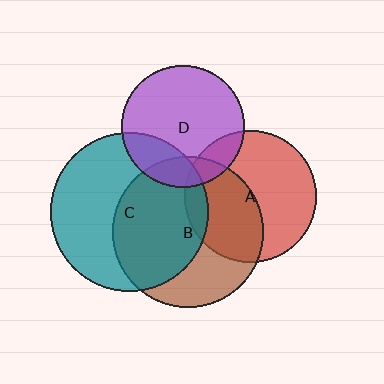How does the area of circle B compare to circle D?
Approximately 1.5 times.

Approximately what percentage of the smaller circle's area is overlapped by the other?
Approximately 15%.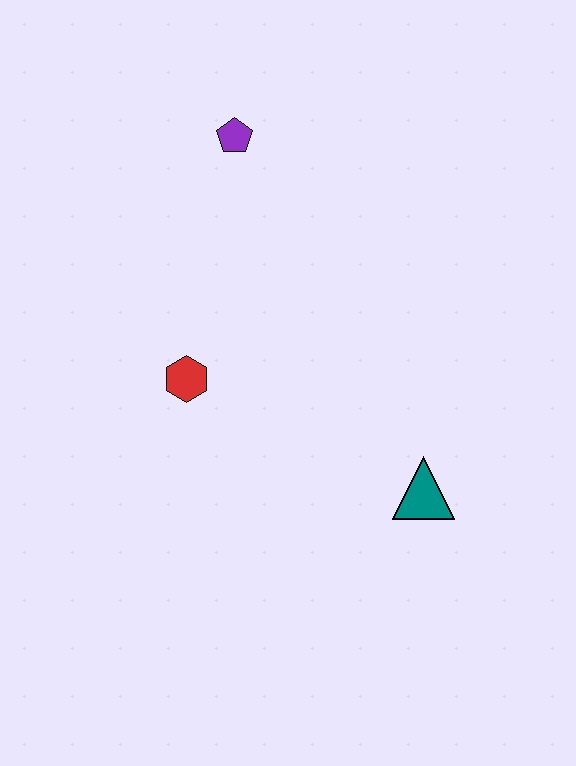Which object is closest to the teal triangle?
The red hexagon is closest to the teal triangle.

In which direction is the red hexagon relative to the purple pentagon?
The red hexagon is below the purple pentagon.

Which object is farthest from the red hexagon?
The teal triangle is farthest from the red hexagon.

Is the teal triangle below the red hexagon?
Yes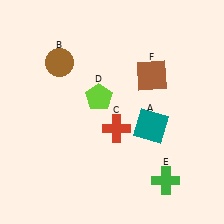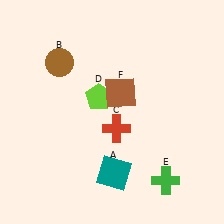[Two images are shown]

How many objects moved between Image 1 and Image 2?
2 objects moved between the two images.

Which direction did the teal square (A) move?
The teal square (A) moved down.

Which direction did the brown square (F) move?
The brown square (F) moved left.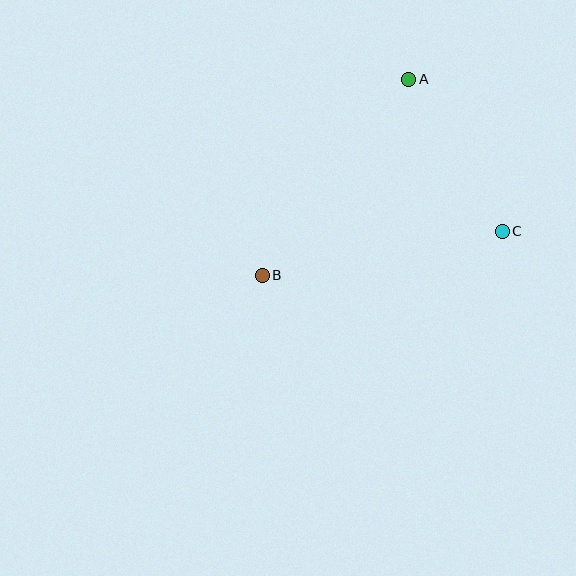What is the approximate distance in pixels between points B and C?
The distance between B and C is approximately 244 pixels.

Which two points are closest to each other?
Points A and C are closest to each other.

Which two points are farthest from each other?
Points A and B are farthest from each other.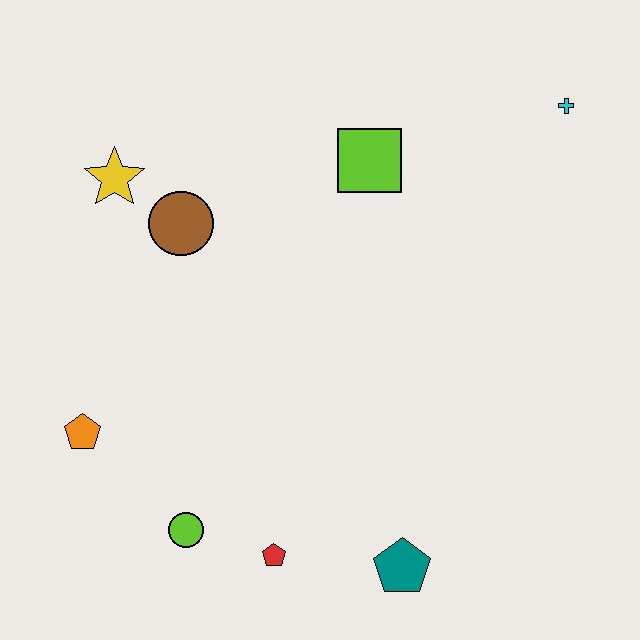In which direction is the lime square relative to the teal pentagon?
The lime square is above the teal pentagon.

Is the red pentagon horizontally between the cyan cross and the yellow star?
Yes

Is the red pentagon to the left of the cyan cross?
Yes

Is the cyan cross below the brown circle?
No